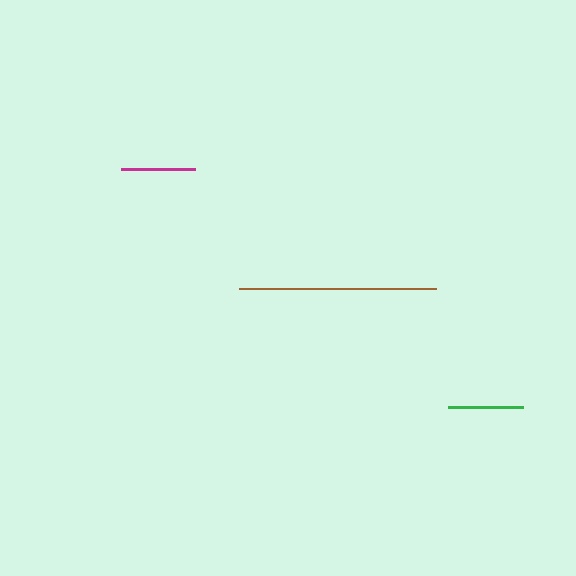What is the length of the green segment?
The green segment is approximately 75 pixels long.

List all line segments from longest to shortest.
From longest to shortest: brown, green, magenta.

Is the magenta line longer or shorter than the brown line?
The brown line is longer than the magenta line.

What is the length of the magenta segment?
The magenta segment is approximately 73 pixels long.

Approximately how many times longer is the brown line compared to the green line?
The brown line is approximately 2.6 times the length of the green line.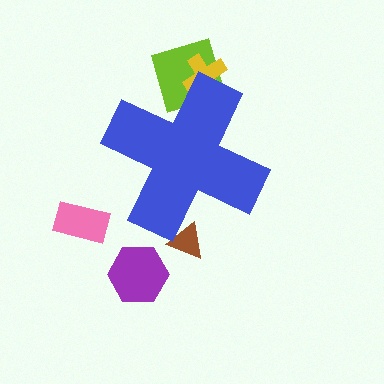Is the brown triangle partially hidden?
Yes, the brown triangle is partially hidden behind the blue cross.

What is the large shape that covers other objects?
A blue cross.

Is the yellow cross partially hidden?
Yes, the yellow cross is partially hidden behind the blue cross.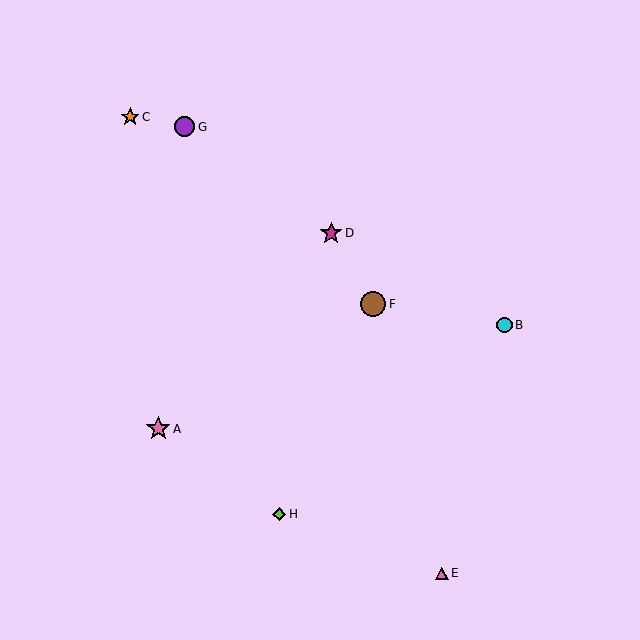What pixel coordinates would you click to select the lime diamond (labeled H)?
Click at (279, 514) to select the lime diamond H.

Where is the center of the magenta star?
The center of the magenta star is at (331, 233).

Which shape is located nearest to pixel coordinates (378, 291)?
The brown circle (labeled F) at (373, 304) is nearest to that location.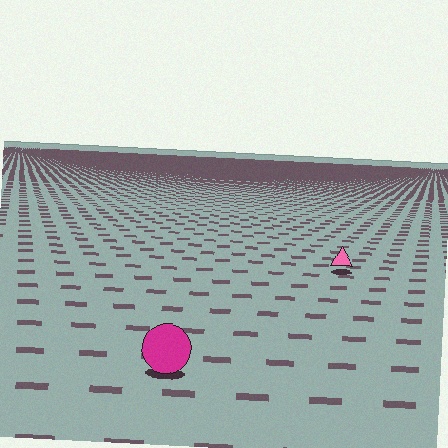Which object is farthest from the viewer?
The pink triangle is farthest from the viewer. It appears smaller and the ground texture around it is denser.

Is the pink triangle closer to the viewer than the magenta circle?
No. The magenta circle is closer — you can tell from the texture gradient: the ground texture is coarser near it.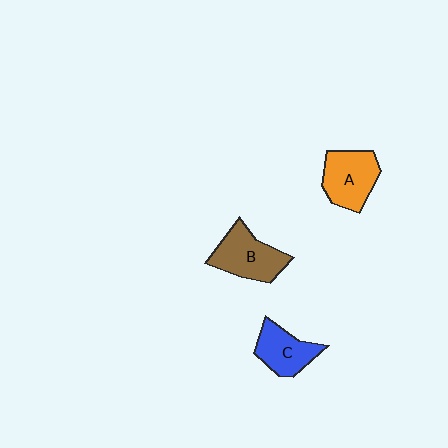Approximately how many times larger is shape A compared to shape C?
Approximately 1.2 times.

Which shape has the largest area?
Shape B (brown).